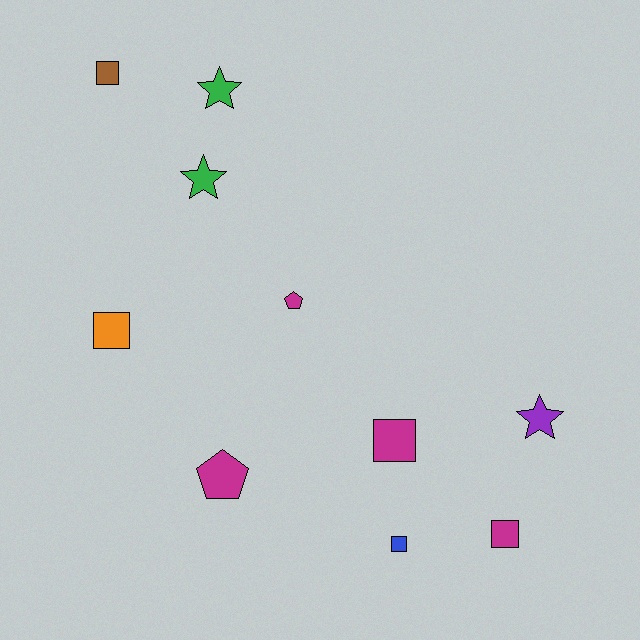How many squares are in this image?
There are 5 squares.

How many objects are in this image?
There are 10 objects.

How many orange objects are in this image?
There is 1 orange object.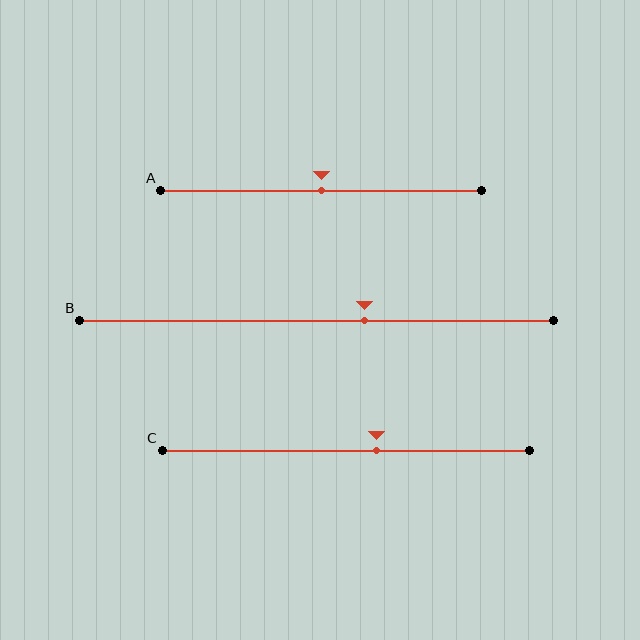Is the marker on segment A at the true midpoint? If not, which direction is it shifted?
Yes, the marker on segment A is at the true midpoint.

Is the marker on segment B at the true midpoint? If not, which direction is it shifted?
No, the marker on segment B is shifted to the right by about 10% of the segment length.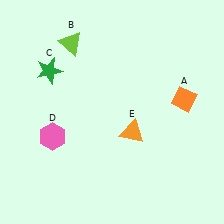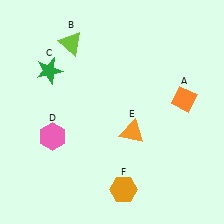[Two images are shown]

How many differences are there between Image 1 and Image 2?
There is 1 difference between the two images.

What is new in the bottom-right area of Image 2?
An orange hexagon (F) was added in the bottom-right area of Image 2.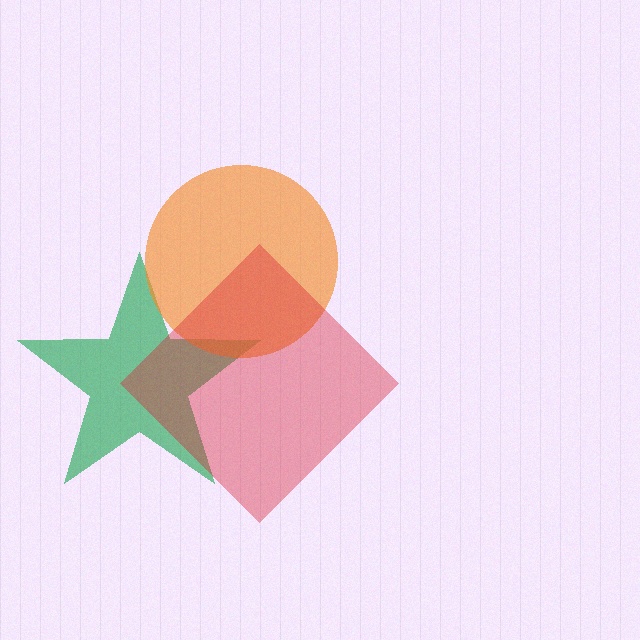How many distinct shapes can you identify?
There are 3 distinct shapes: a green star, an orange circle, a red diamond.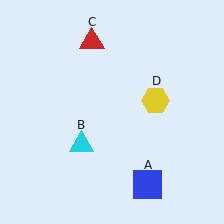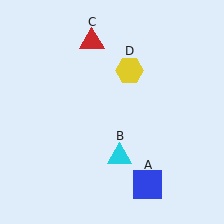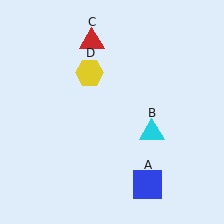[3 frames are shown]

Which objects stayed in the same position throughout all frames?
Blue square (object A) and red triangle (object C) remained stationary.